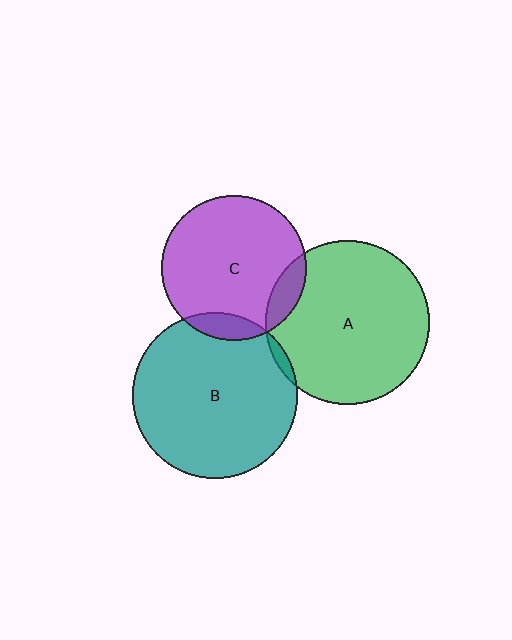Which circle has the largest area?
Circle B (teal).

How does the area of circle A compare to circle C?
Approximately 1.3 times.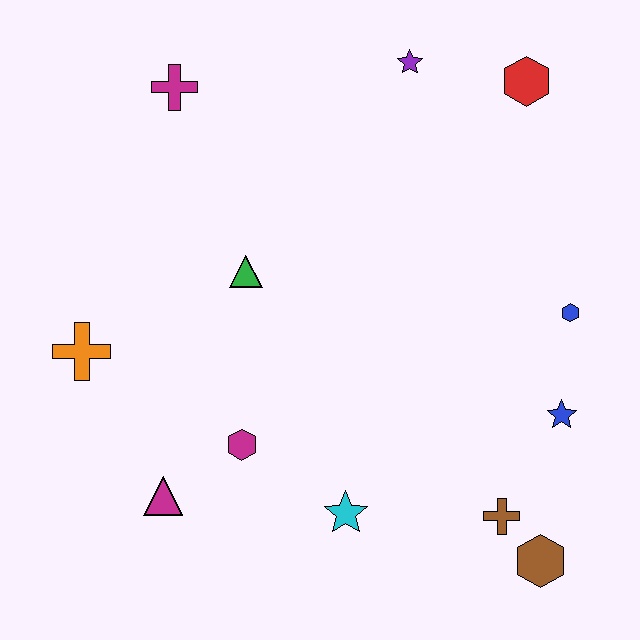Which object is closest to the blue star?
The blue hexagon is closest to the blue star.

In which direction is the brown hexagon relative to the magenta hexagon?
The brown hexagon is to the right of the magenta hexagon.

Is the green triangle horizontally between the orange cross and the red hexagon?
Yes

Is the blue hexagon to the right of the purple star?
Yes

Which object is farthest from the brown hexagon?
The magenta cross is farthest from the brown hexagon.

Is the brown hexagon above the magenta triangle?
No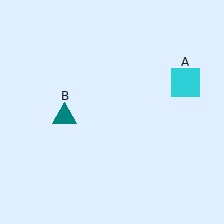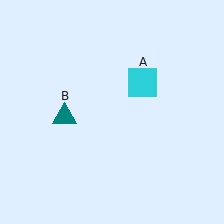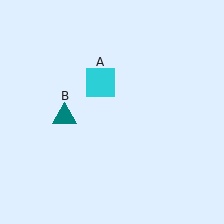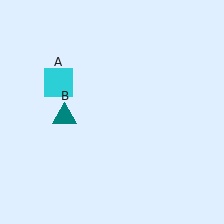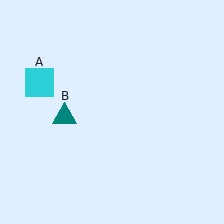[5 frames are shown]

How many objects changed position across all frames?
1 object changed position: cyan square (object A).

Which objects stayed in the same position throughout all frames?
Teal triangle (object B) remained stationary.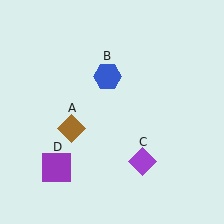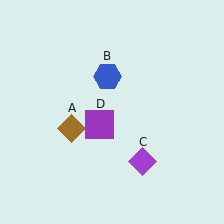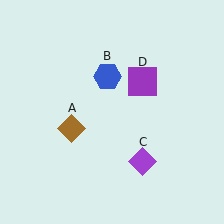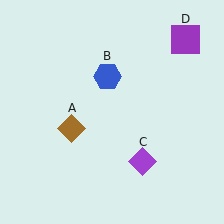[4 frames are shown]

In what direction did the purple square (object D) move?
The purple square (object D) moved up and to the right.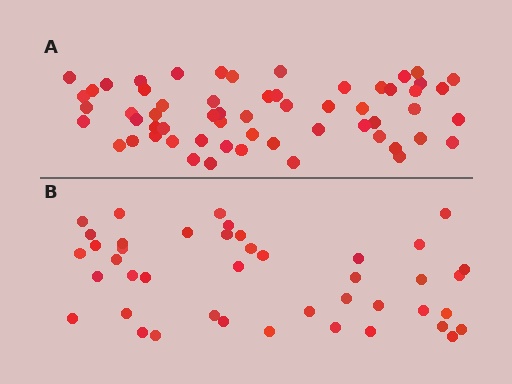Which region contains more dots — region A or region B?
Region A (the top region) has more dots.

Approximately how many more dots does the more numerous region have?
Region A has approximately 15 more dots than region B.